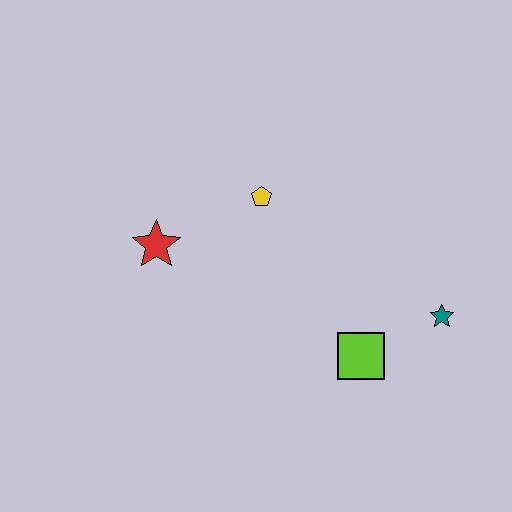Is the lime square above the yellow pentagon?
No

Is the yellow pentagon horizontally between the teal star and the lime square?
No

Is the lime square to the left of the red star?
No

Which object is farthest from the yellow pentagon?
The teal star is farthest from the yellow pentagon.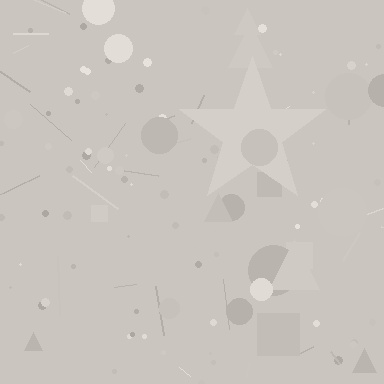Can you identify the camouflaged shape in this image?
The camouflaged shape is a star.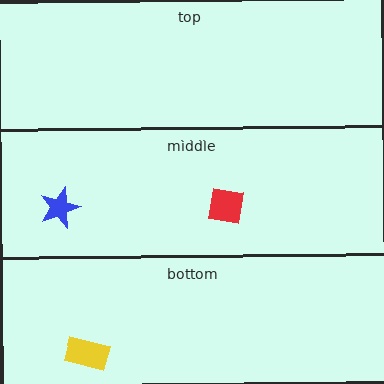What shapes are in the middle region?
The red square, the blue star.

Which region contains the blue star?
The middle region.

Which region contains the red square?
The middle region.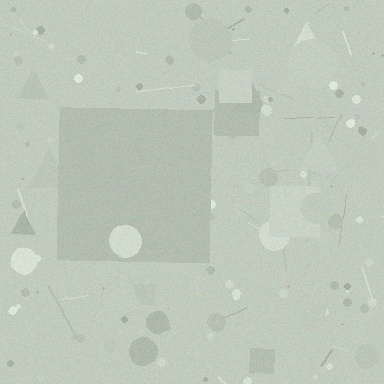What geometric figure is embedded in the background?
A square is embedded in the background.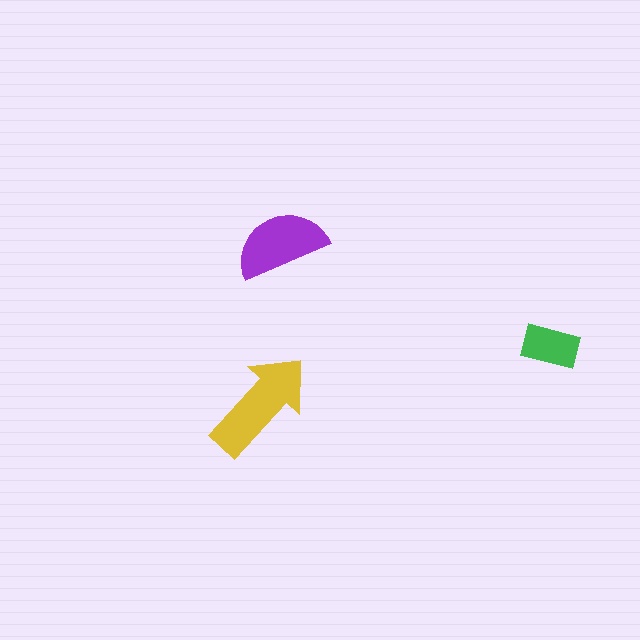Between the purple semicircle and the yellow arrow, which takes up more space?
The yellow arrow.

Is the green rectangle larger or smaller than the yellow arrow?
Smaller.